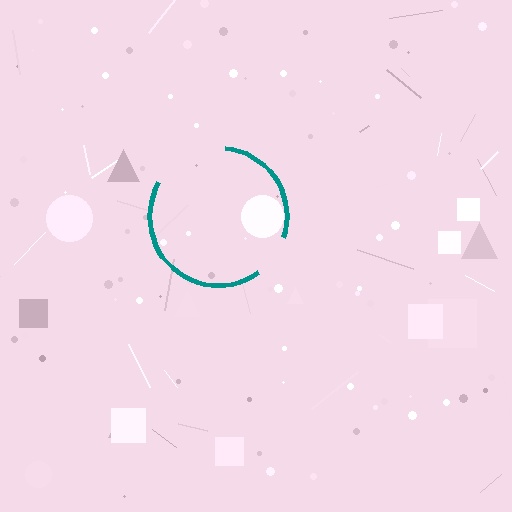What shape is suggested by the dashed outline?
The dashed outline suggests a circle.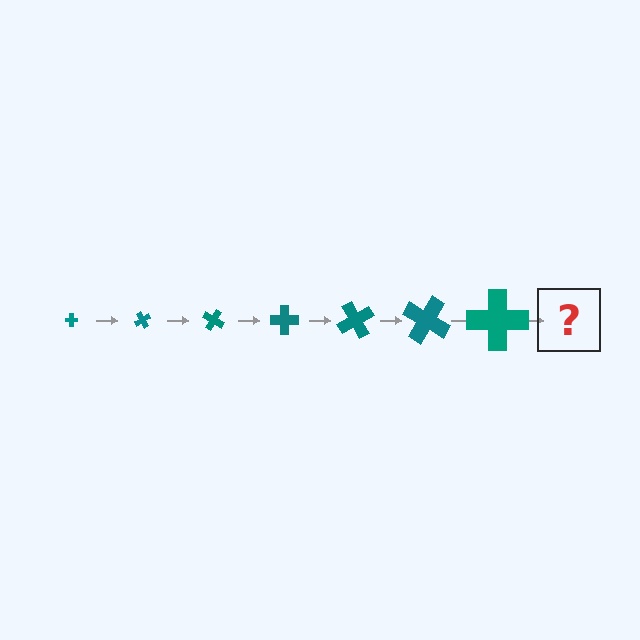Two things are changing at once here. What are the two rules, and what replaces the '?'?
The two rules are that the cross grows larger each step and it rotates 60 degrees each step. The '?' should be a cross, larger than the previous one and rotated 420 degrees from the start.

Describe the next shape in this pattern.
It should be a cross, larger than the previous one and rotated 420 degrees from the start.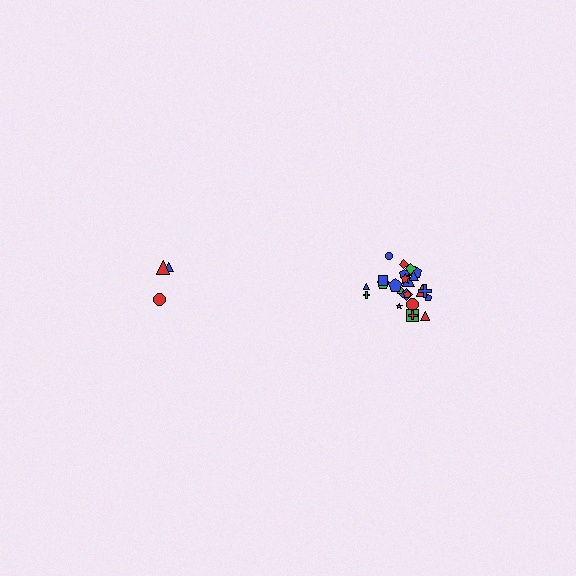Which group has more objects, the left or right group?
The right group.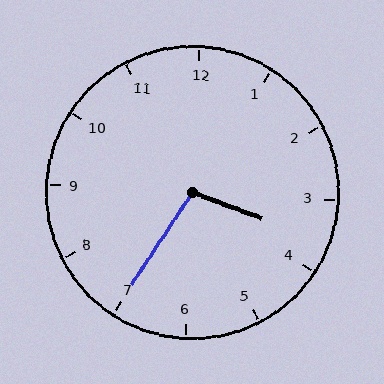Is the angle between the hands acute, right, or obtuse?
It is obtuse.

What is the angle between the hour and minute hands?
Approximately 102 degrees.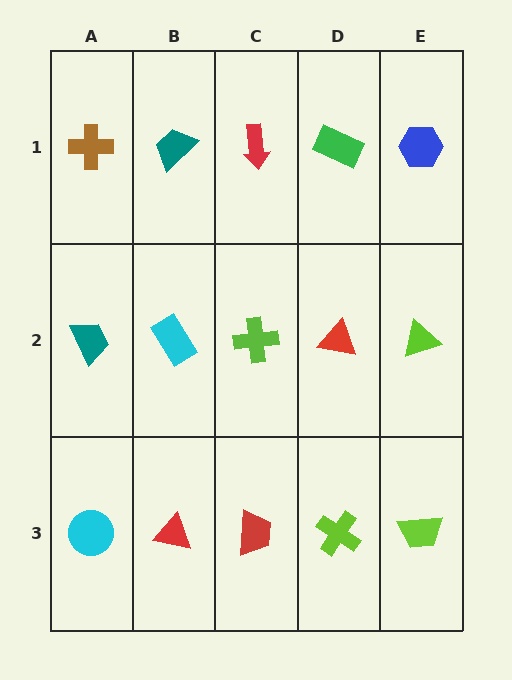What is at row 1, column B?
A teal trapezoid.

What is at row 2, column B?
A cyan rectangle.